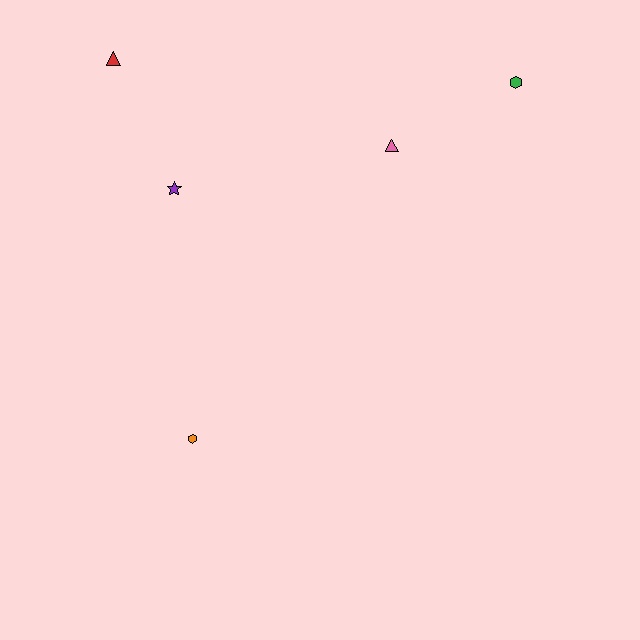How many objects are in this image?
There are 5 objects.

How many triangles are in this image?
There are 2 triangles.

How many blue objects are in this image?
There are no blue objects.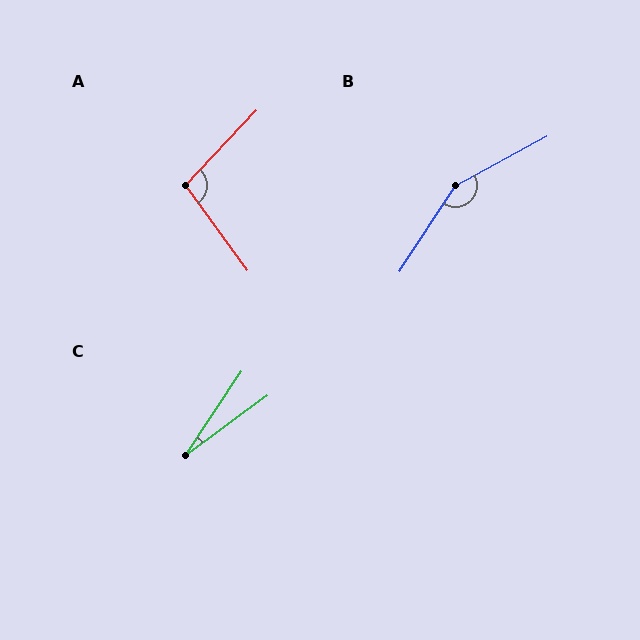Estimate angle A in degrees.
Approximately 100 degrees.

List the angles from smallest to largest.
C (20°), A (100°), B (152°).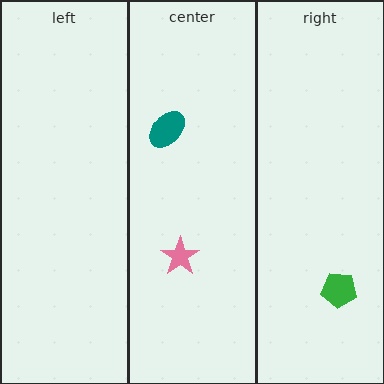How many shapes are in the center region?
2.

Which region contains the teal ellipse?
The center region.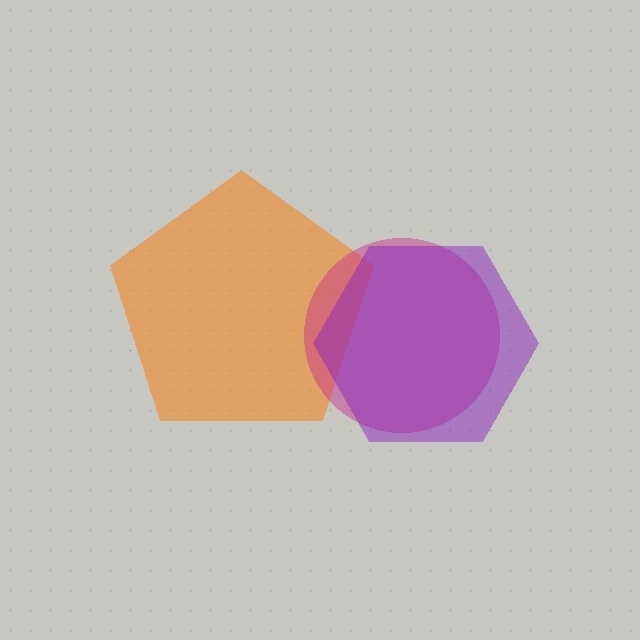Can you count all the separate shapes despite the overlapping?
Yes, there are 3 separate shapes.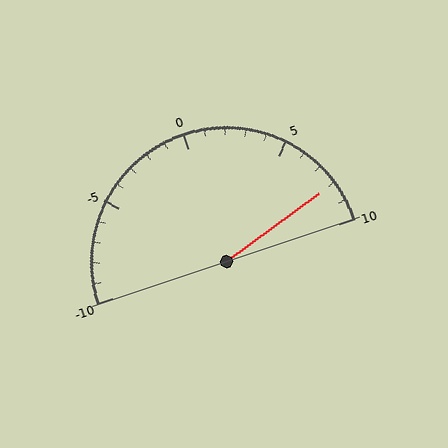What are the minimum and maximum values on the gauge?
The gauge ranges from -10 to 10.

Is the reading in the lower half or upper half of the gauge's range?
The reading is in the upper half of the range (-10 to 10).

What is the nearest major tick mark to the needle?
The nearest major tick mark is 10.